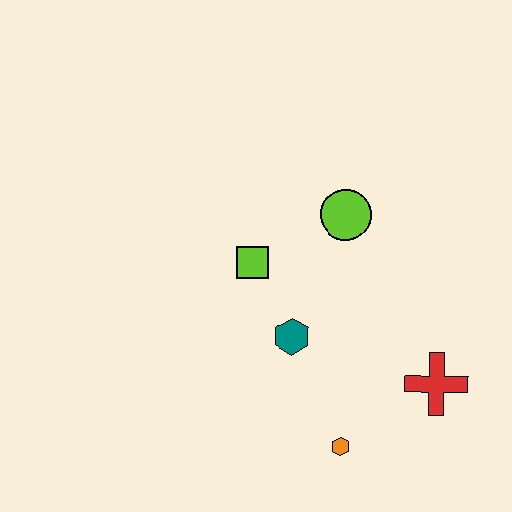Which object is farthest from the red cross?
The lime square is farthest from the red cross.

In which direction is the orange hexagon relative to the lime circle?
The orange hexagon is below the lime circle.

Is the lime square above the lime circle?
No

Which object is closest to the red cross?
The orange hexagon is closest to the red cross.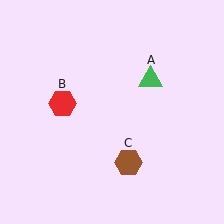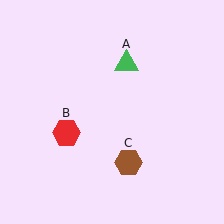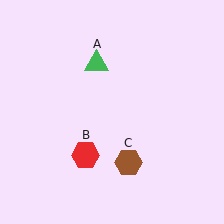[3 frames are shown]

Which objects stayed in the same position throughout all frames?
Brown hexagon (object C) remained stationary.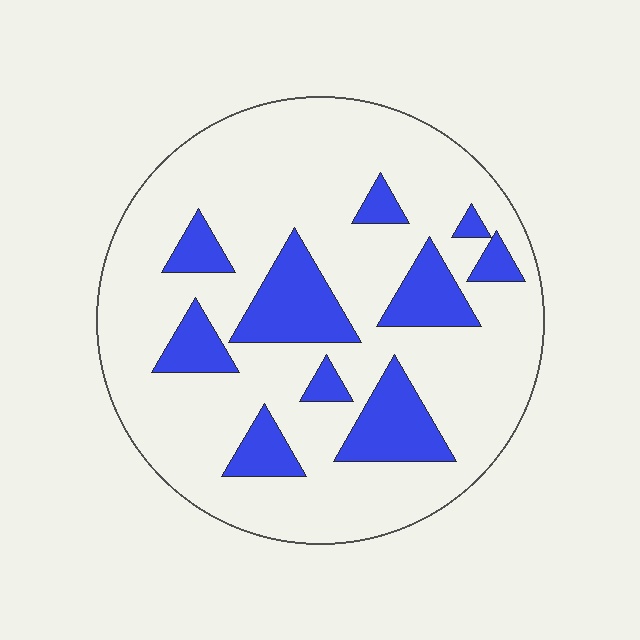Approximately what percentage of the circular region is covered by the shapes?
Approximately 20%.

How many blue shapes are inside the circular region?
10.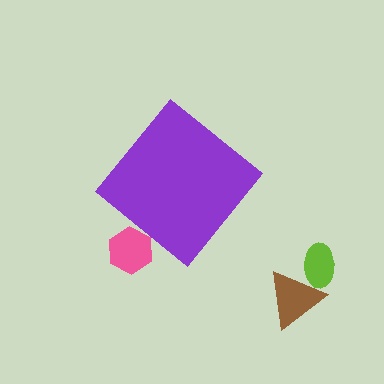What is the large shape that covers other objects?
A purple diamond.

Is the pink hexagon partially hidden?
Yes, the pink hexagon is partially hidden behind the purple diamond.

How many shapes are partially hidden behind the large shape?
1 shape is partially hidden.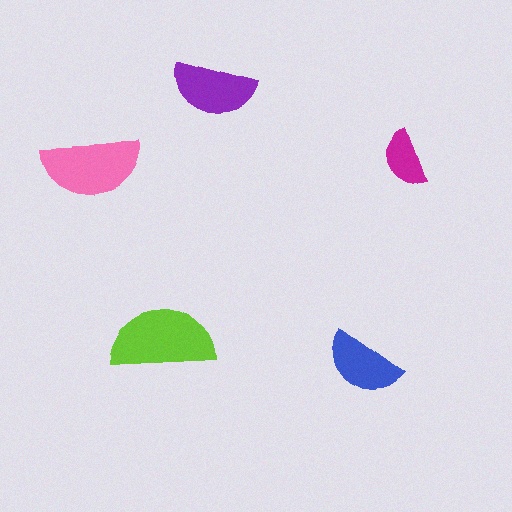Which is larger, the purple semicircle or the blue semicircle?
The purple one.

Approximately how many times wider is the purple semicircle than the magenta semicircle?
About 1.5 times wider.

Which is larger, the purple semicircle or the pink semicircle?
The pink one.